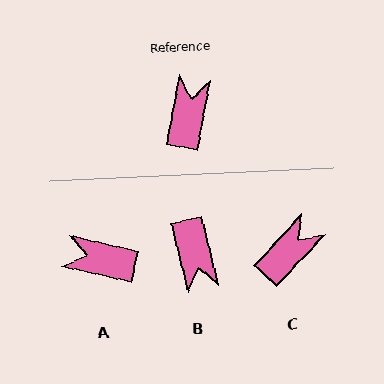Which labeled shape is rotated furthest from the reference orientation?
B, about 156 degrees away.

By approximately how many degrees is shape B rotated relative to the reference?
Approximately 156 degrees clockwise.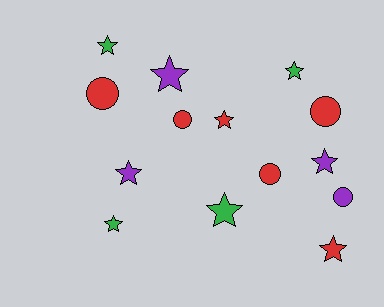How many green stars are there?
There are 4 green stars.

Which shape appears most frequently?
Star, with 9 objects.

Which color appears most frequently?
Red, with 6 objects.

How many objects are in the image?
There are 14 objects.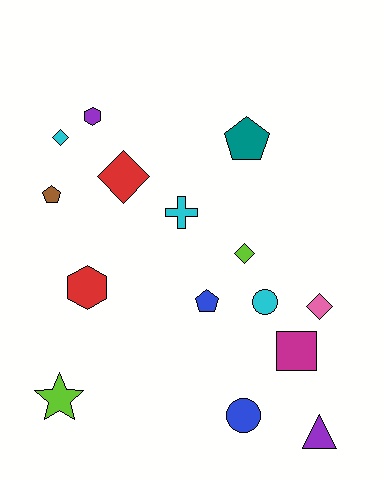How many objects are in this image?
There are 15 objects.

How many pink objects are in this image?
There is 1 pink object.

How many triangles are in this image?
There is 1 triangle.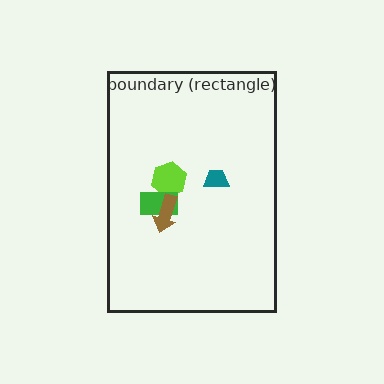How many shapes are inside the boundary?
4 inside, 0 outside.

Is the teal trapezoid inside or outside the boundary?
Inside.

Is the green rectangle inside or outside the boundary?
Inside.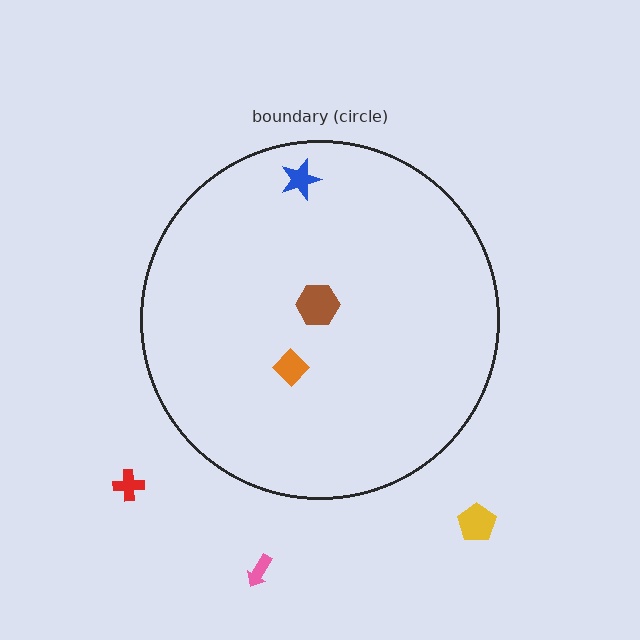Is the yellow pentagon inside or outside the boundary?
Outside.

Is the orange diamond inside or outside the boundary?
Inside.